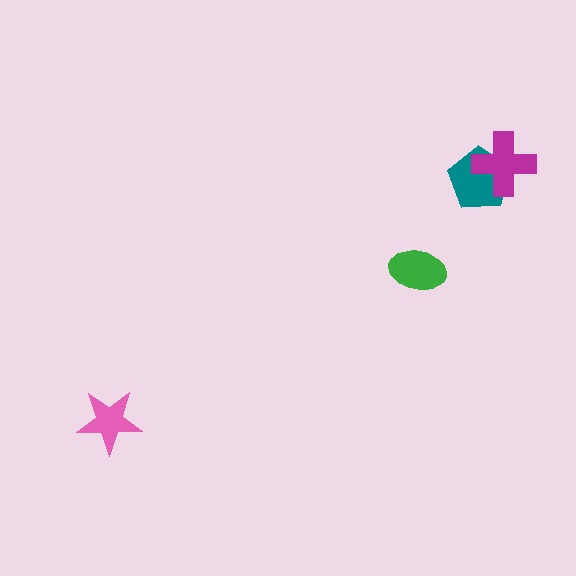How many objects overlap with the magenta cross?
1 object overlaps with the magenta cross.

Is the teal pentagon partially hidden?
Yes, it is partially covered by another shape.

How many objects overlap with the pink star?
0 objects overlap with the pink star.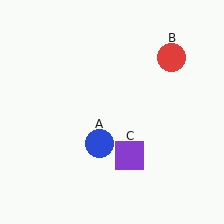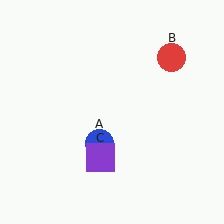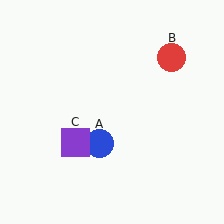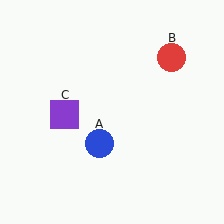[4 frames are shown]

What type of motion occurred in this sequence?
The purple square (object C) rotated clockwise around the center of the scene.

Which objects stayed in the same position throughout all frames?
Blue circle (object A) and red circle (object B) remained stationary.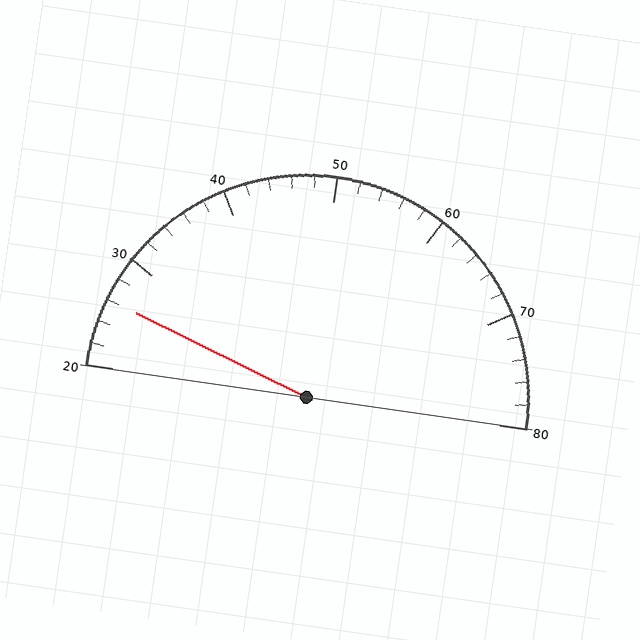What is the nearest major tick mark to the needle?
The nearest major tick mark is 30.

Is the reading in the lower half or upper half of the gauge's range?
The reading is in the lower half of the range (20 to 80).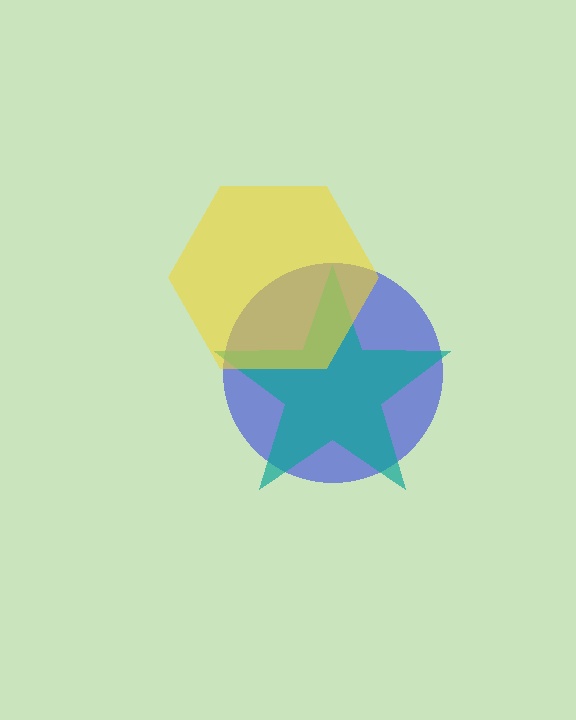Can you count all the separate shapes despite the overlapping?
Yes, there are 3 separate shapes.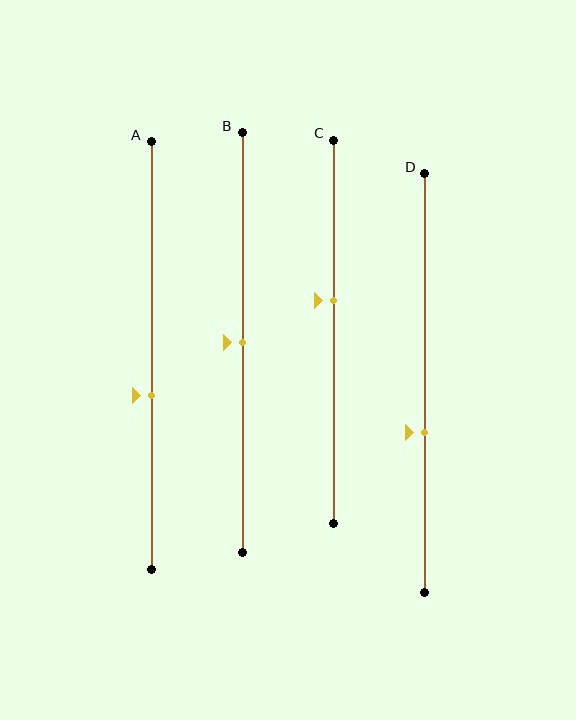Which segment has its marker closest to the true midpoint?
Segment B has its marker closest to the true midpoint.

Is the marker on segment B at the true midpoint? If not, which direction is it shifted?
Yes, the marker on segment B is at the true midpoint.